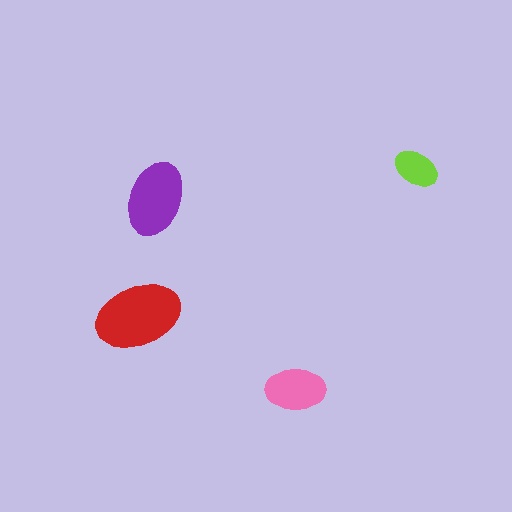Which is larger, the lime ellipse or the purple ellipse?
The purple one.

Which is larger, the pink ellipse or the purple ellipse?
The purple one.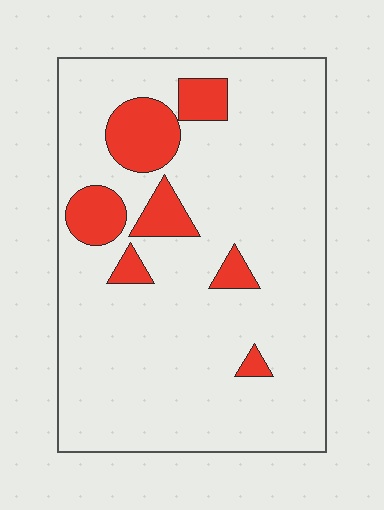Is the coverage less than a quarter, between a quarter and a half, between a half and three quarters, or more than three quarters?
Less than a quarter.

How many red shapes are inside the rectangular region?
7.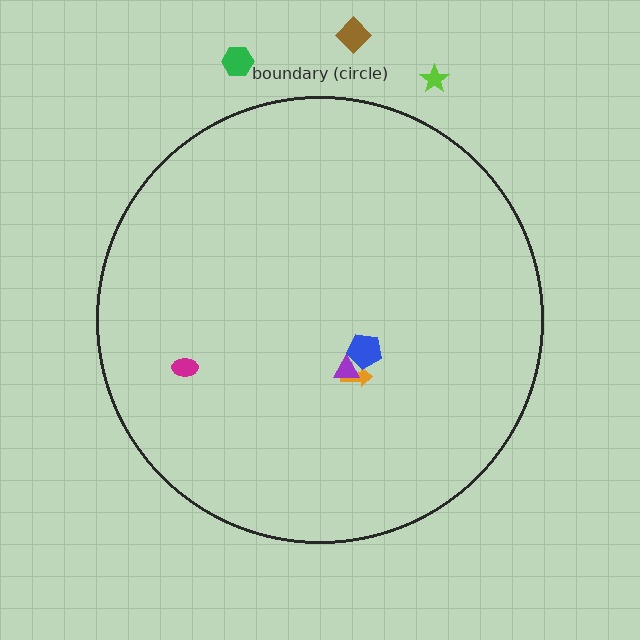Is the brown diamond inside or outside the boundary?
Outside.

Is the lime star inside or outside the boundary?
Outside.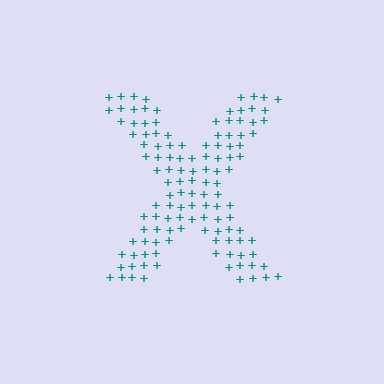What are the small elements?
The small elements are plus signs.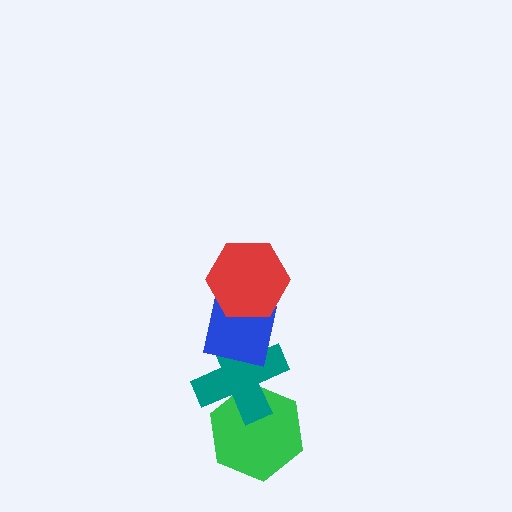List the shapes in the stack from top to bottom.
From top to bottom: the red hexagon, the blue square, the teal cross, the green hexagon.